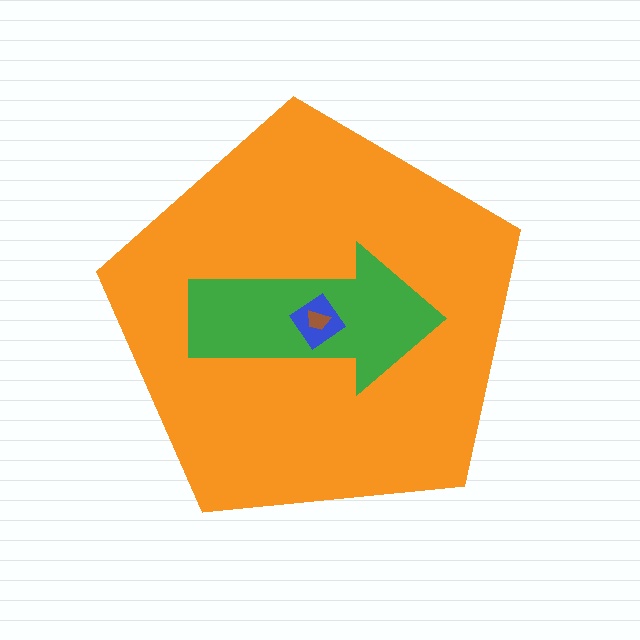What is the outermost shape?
The orange pentagon.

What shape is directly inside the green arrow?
The blue diamond.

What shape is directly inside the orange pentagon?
The green arrow.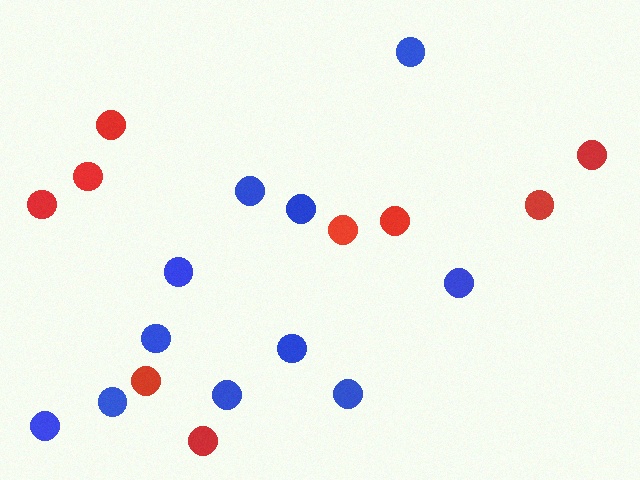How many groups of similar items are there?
There are 2 groups: one group of red circles (9) and one group of blue circles (11).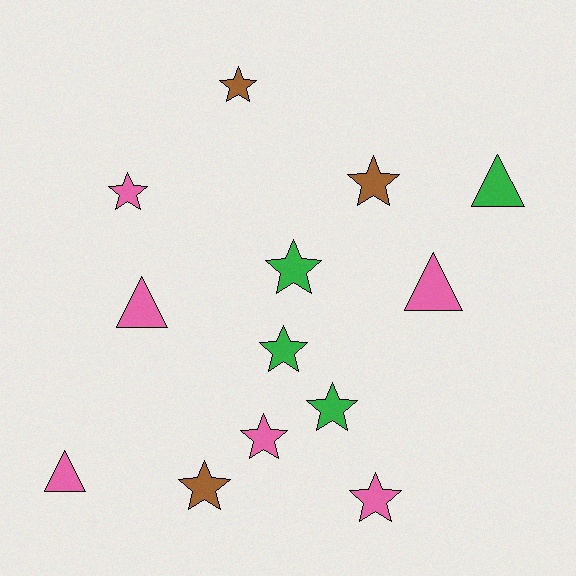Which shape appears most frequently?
Star, with 9 objects.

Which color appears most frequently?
Pink, with 6 objects.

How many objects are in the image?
There are 13 objects.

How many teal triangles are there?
There are no teal triangles.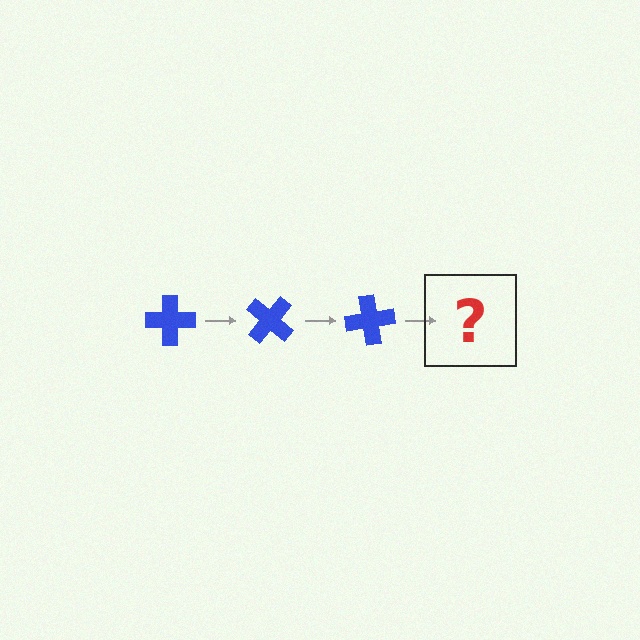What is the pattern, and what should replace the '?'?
The pattern is that the cross rotates 40 degrees each step. The '?' should be a blue cross rotated 120 degrees.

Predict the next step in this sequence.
The next step is a blue cross rotated 120 degrees.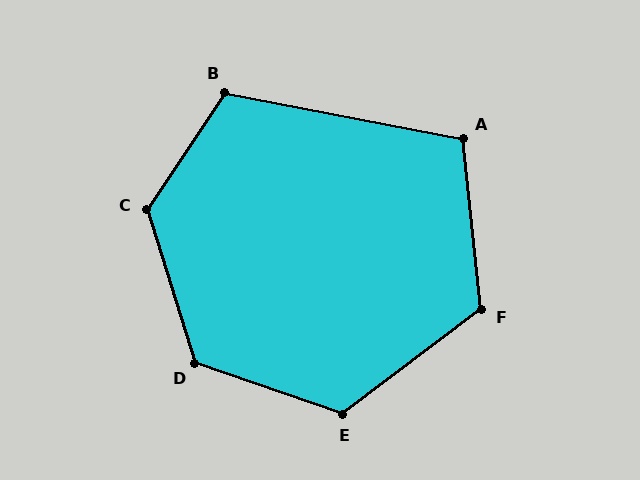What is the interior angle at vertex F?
Approximately 121 degrees (obtuse).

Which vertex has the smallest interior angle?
A, at approximately 107 degrees.